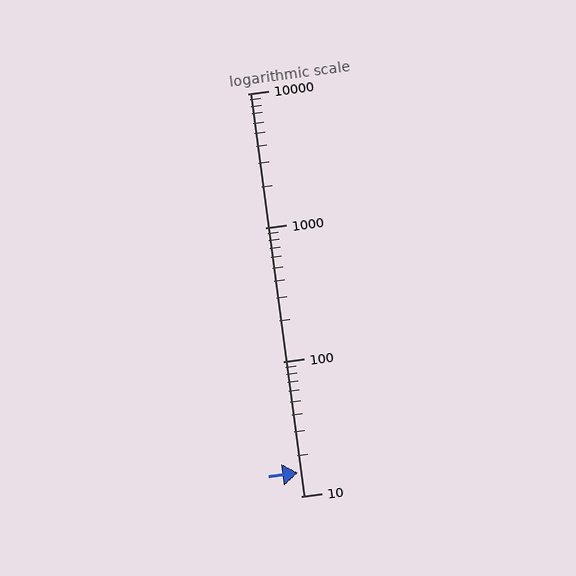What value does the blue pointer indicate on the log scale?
The pointer indicates approximately 15.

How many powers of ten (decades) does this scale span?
The scale spans 3 decades, from 10 to 10000.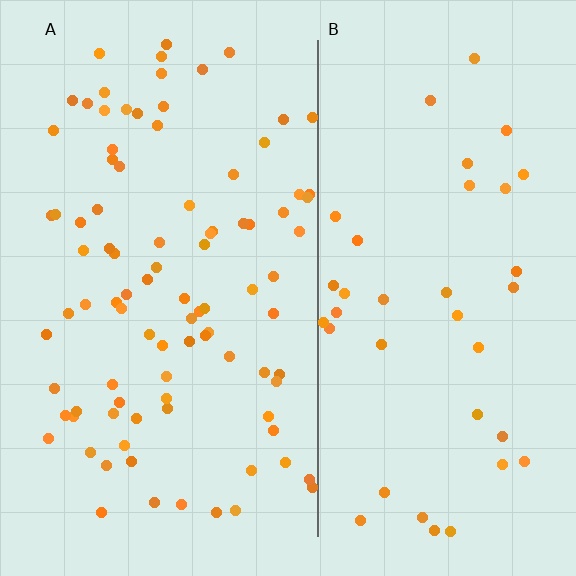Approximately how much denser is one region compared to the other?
Approximately 2.4× — region A over region B.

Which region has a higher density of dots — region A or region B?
A (the left).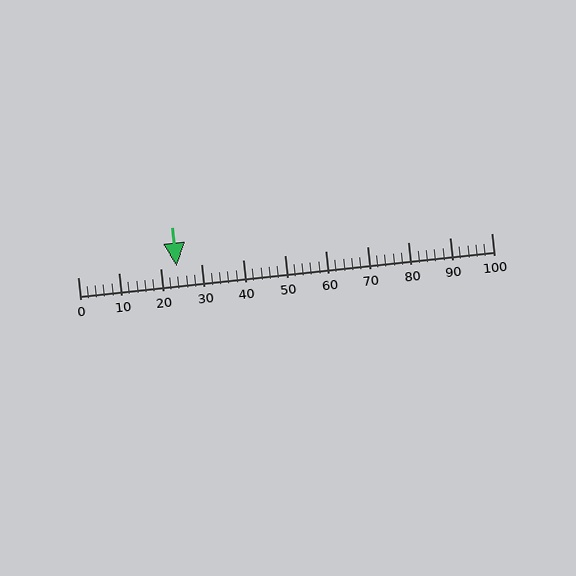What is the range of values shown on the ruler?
The ruler shows values from 0 to 100.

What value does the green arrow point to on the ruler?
The green arrow points to approximately 24.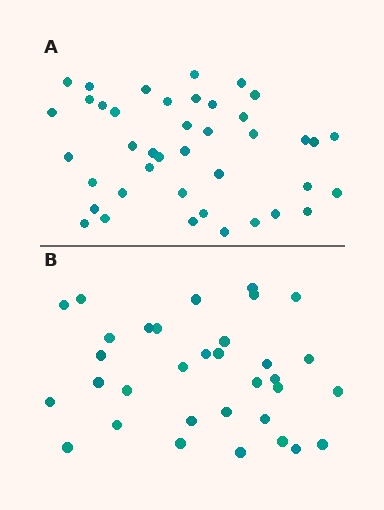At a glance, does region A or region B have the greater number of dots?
Region A (the top region) has more dots.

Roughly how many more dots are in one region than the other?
Region A has roughly 8 or so more dots than region B.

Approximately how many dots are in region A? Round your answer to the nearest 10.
About 40 dots. (The exact count is 41, which rounds to 40.)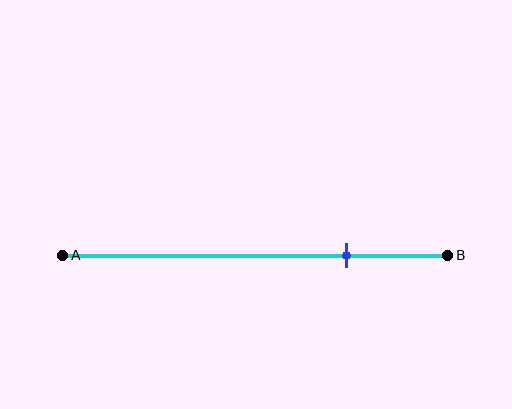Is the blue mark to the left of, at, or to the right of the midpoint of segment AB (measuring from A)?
The blue mark is to the right of the midpoint of segment AB.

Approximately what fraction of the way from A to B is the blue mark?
The blue mark is approximately 75% of the way from A to B.